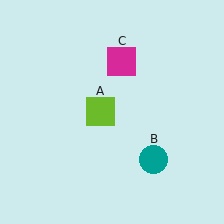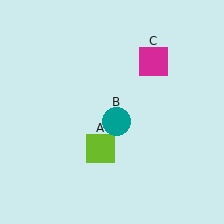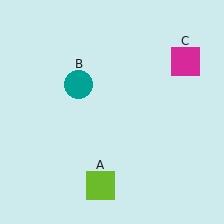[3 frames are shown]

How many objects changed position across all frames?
3 objects changed position: lime square (object A), teal circle (object B), magenta square (object C).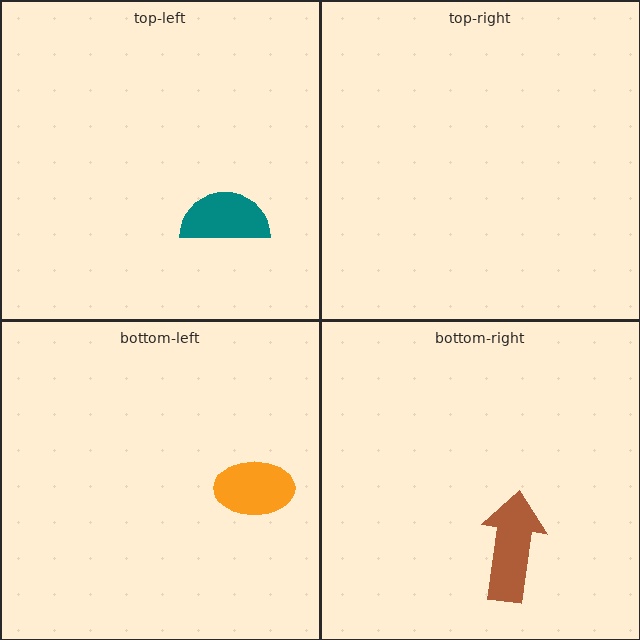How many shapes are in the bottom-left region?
1.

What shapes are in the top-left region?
The teal semicircle.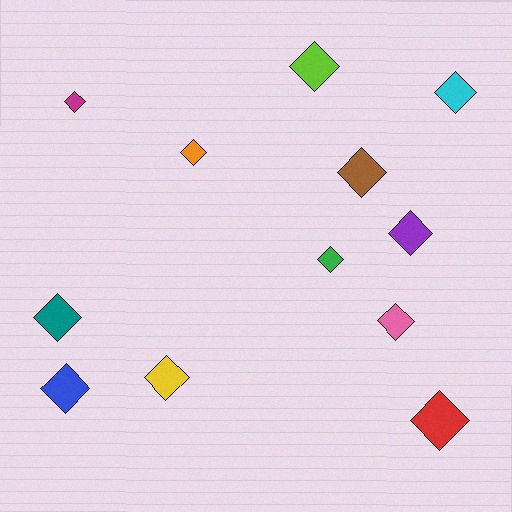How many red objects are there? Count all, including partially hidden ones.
There is 1 red object.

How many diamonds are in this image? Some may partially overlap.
There are 12 diamonds.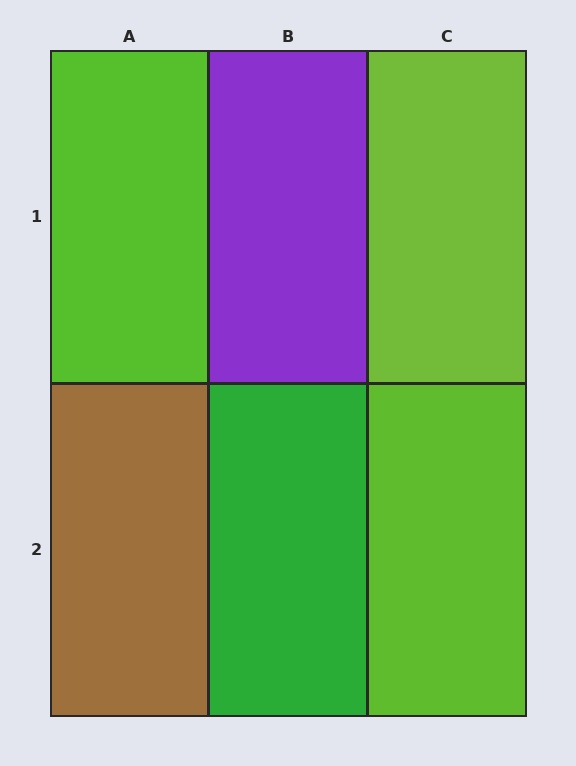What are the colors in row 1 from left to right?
Lime, purple, lime.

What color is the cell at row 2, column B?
Green.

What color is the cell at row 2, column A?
Brown.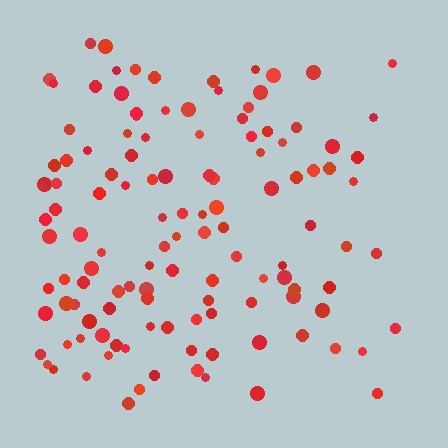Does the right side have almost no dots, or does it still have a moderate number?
Still a moderate number, just noticeably fewer than the left.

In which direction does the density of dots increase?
From right to left, with the left side densest.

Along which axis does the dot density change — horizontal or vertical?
Horizontal.